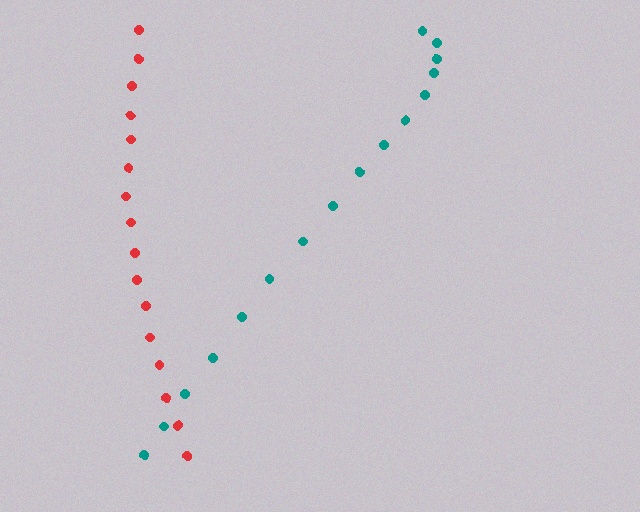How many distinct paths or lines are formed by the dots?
There are 2 distinct paths.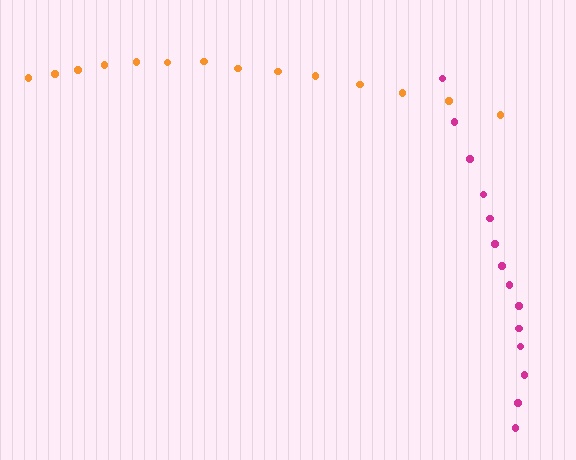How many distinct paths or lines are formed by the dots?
There are 2 distinct paths.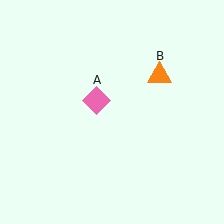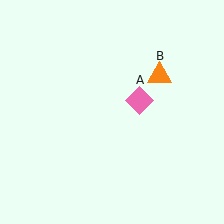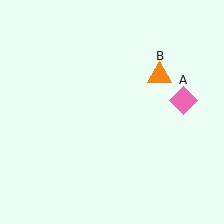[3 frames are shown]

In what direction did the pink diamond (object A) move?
The pink diamond (object A) moved right.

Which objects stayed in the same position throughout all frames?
Orange triangle (object B) remained stationary.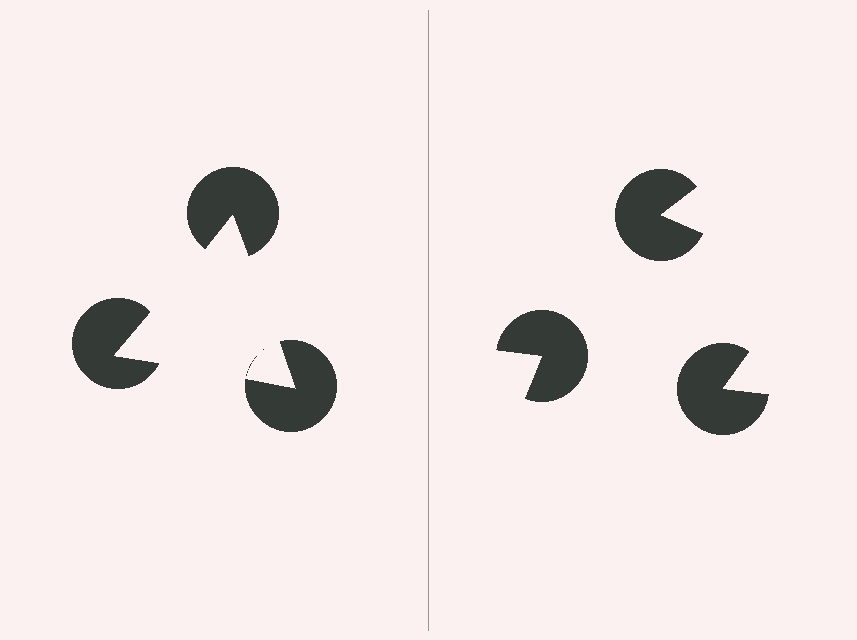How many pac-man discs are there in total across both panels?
6 — 3 on each side.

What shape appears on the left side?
An illusory triangle.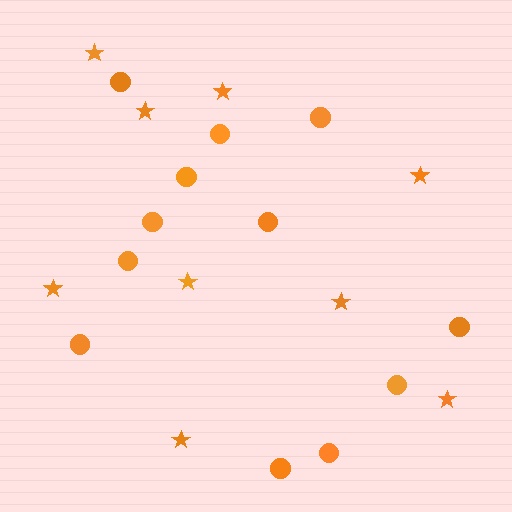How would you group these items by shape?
There are 2 groups: one group of circles (12) and one group of stars (9).